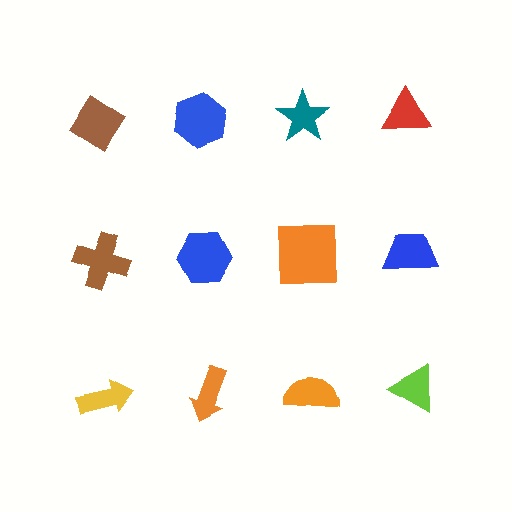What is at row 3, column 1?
A yellow arrow.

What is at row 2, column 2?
A blue hexagon.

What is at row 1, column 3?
A teal star.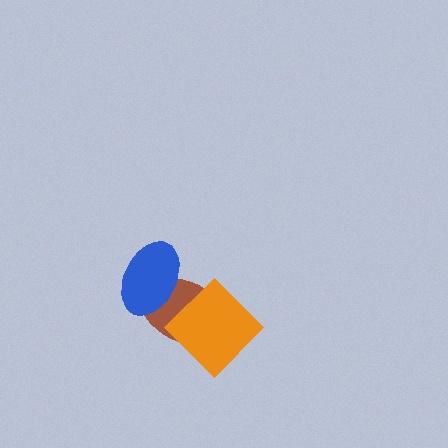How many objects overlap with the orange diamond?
1 object overlaps with the orange diamond.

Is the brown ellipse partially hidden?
Yes, it is partially covered by another shape.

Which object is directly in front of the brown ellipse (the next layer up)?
The blue ellipse is directly in front of the brown ellipse.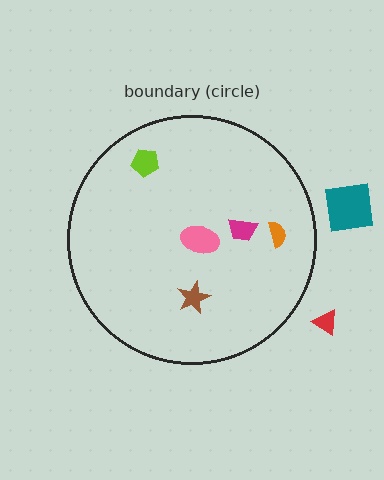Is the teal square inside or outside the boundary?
Outside.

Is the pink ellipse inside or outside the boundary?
Inside.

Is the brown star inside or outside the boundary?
Inside.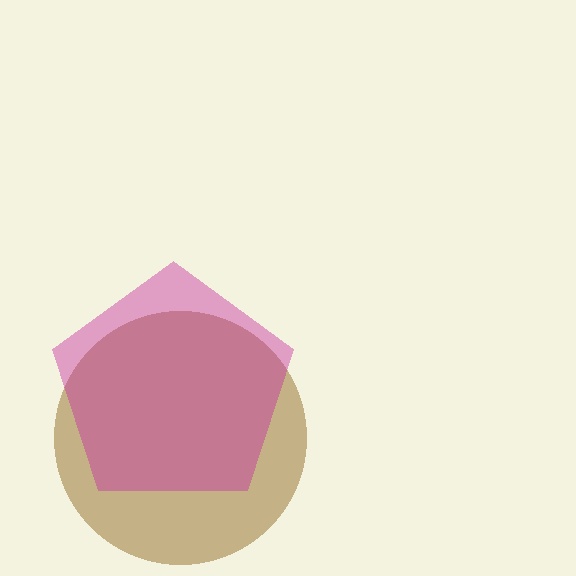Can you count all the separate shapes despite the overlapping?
Yes, there are 2 separate shapes.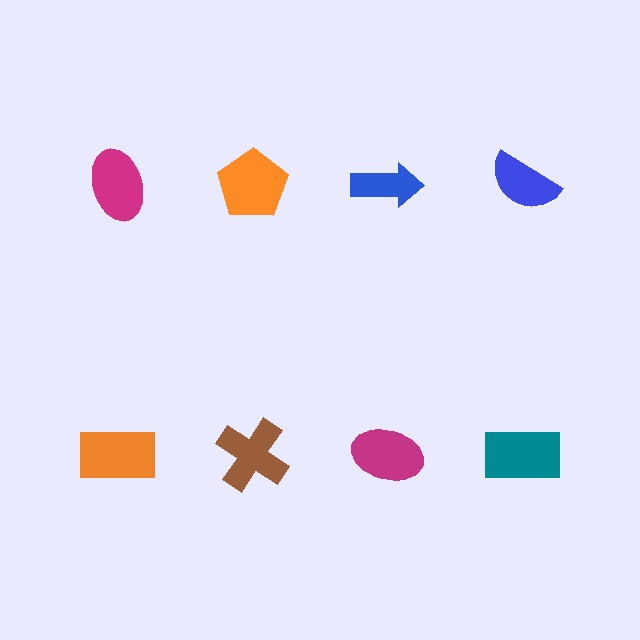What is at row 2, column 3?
A magenta ellipse.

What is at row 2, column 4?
A teal rectangle.